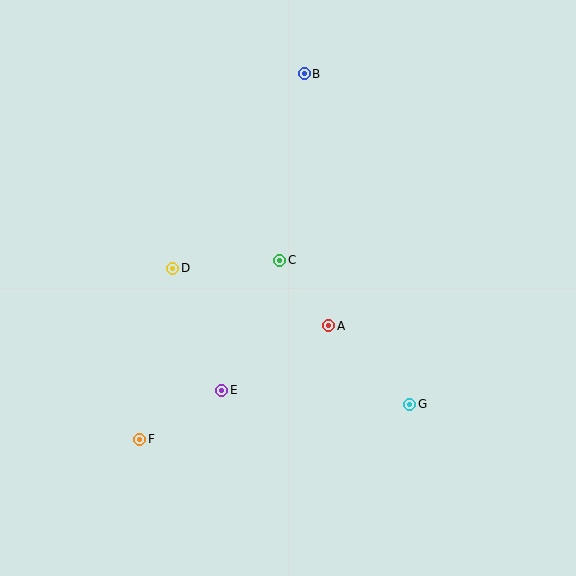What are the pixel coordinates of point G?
Point G is at (410, 404).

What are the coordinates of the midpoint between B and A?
The midpoint between B and A is at (317, 200).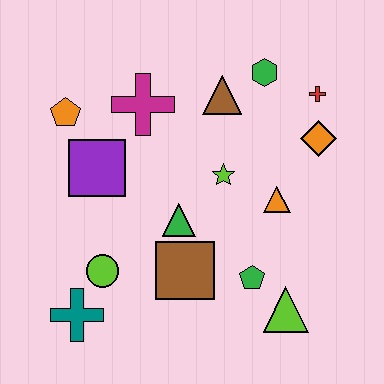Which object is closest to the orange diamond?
The red cross is closest to the orange diamond.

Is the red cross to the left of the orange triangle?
No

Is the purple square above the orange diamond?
No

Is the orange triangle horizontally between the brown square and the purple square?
No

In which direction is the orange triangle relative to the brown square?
The orange triangle is to the right of the brown square.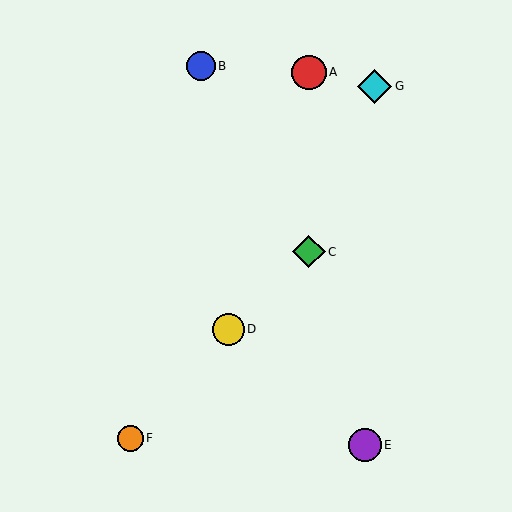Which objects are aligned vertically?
Objects A, C are aligned vertically.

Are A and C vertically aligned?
Yes, both are at x≈309.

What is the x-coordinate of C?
Object C is at x≈309.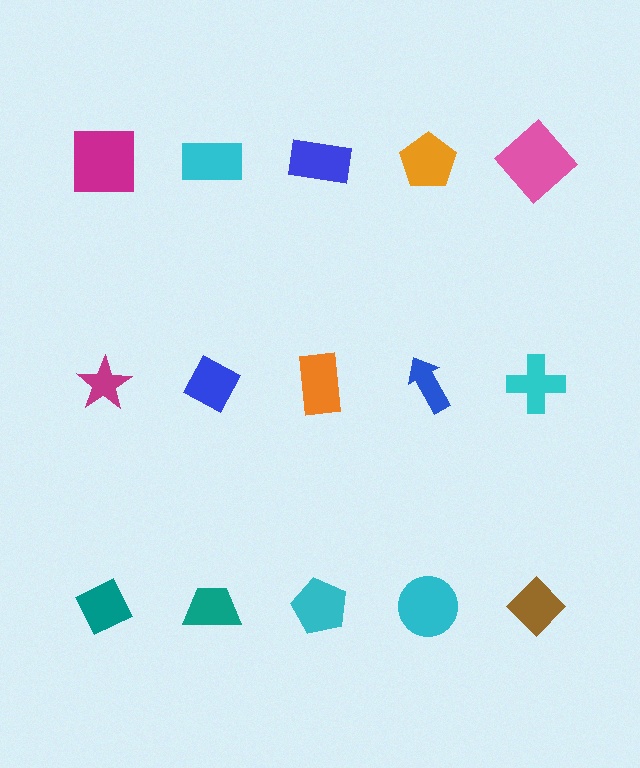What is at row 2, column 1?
A magenta star.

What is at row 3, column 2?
A teal trapezoid.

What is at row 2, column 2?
A blue diamond.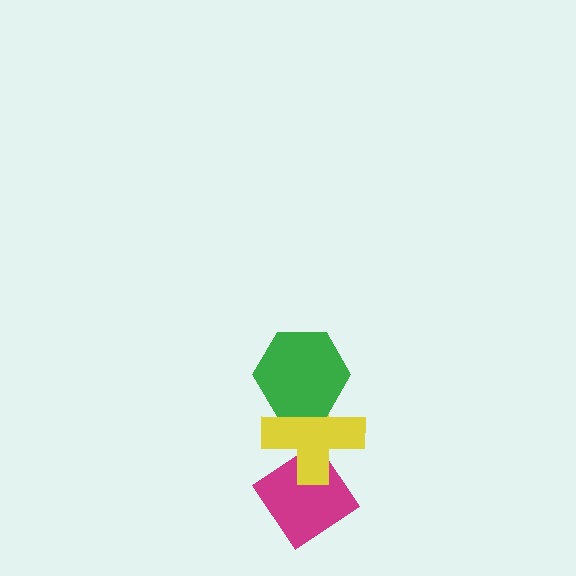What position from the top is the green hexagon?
The green hexagon is 1st from the top.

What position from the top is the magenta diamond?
The magenta diamond is 3rd from the top.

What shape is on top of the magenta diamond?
The yellow cross is on top of the magenta diamond.